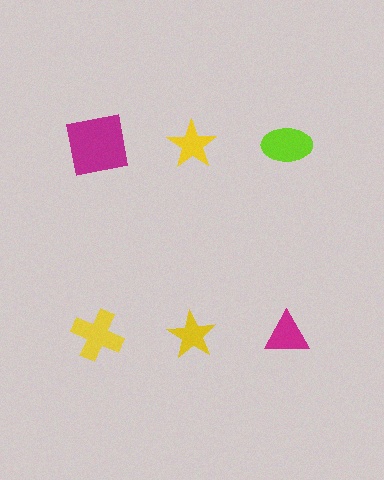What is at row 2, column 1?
A yellow cross.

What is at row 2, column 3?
A magenta triangle.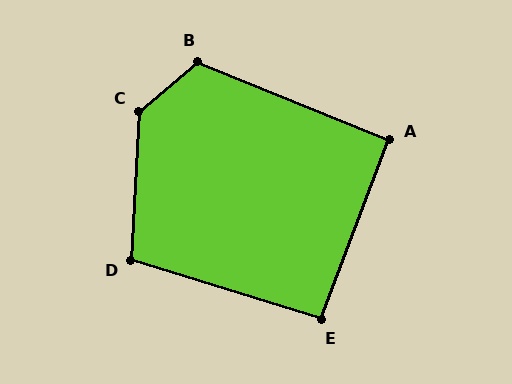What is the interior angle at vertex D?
Approximately 104 degrees (obtuse).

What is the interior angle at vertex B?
Approximately 118 degrees (obtuse).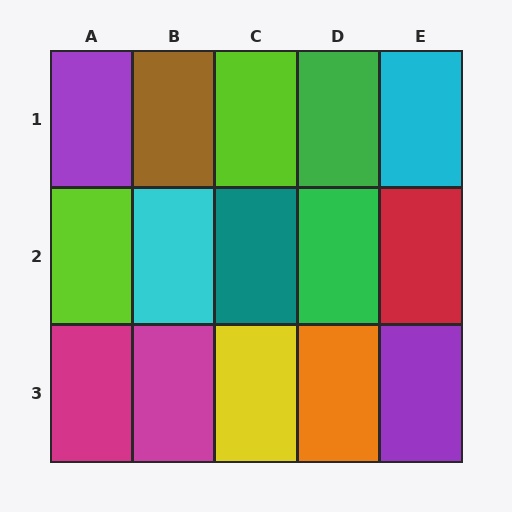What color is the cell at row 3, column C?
Yellow.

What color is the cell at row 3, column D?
Orange.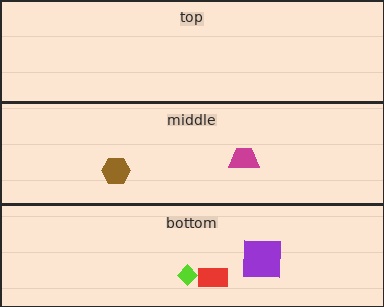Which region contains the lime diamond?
The bottom region.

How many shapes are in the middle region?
2.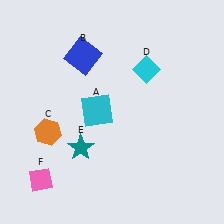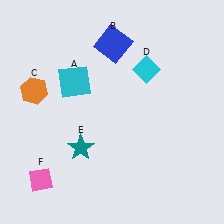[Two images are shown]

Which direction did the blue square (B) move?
The blue square (B) moved right.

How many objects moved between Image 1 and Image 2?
3 objects moved between the two images.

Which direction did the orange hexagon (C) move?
The orange hexagon (C) moved up.